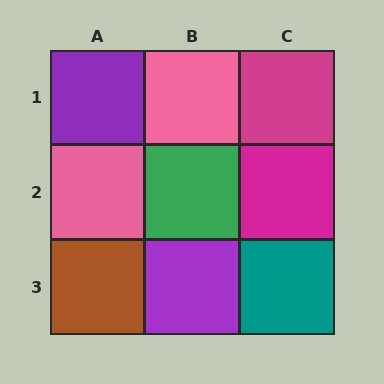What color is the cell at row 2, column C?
Magenta.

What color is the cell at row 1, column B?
Pink.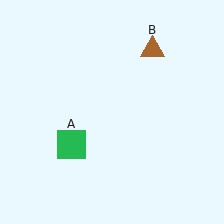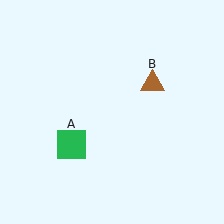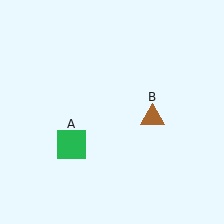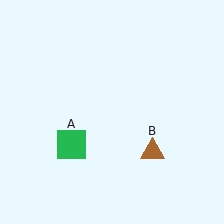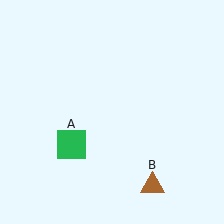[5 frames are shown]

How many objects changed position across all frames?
1 object changed position: brown triangle (object B).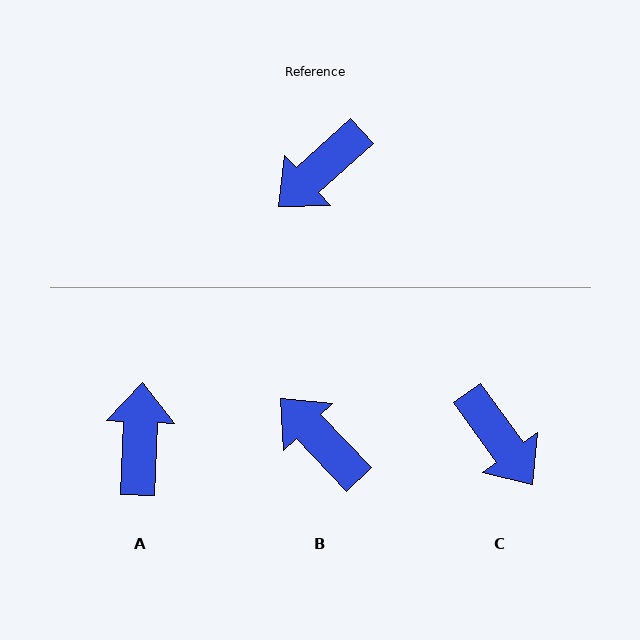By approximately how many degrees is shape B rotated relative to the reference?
Approximately 88 degrees clockwise.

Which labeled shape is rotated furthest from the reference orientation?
A, about 135 degrees away.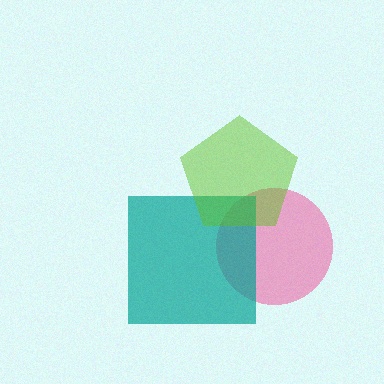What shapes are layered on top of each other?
The layered shapes are: a pink circle, a teal square, a lime pentagon.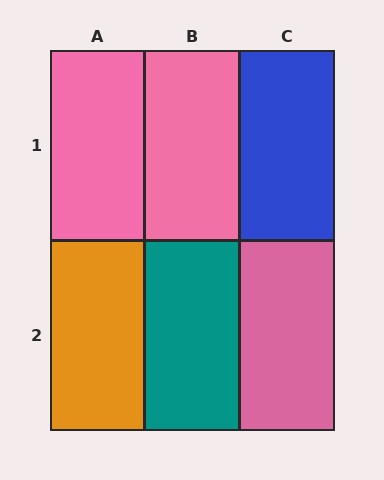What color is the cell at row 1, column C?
Blue.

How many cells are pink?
3 cells are pink.